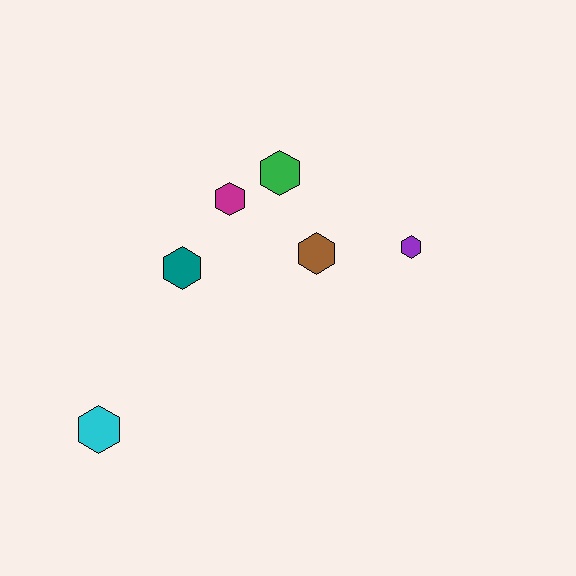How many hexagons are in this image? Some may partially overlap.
There are 6 hexagons.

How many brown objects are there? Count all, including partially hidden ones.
There is 1 brown object.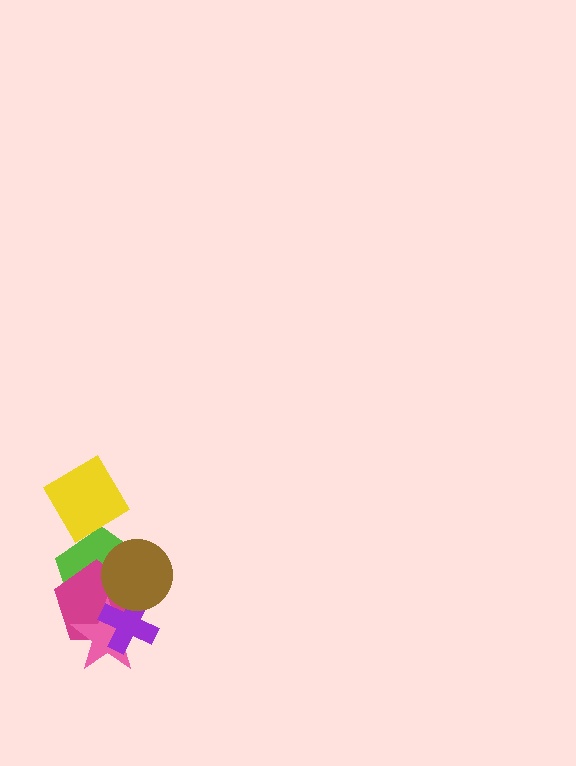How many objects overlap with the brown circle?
3 objects overlap with the brown circle.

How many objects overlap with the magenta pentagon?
4 objects overlap with the magenta pentagon.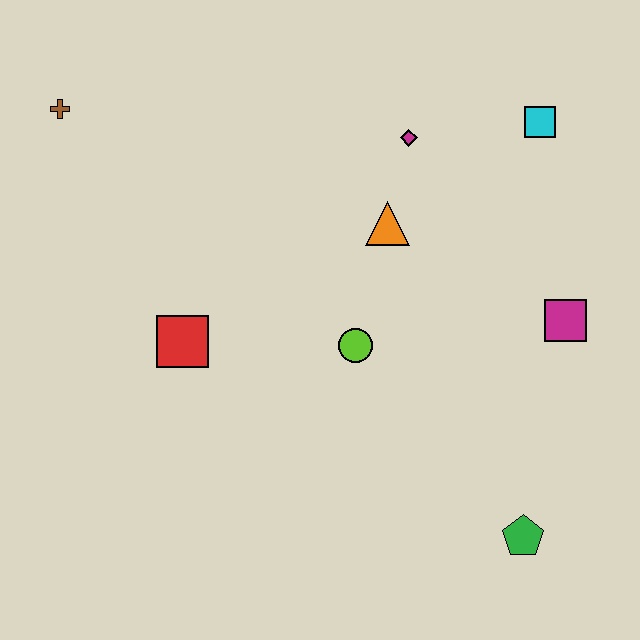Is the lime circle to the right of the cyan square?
No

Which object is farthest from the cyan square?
The brown cross is farthest from the cyan square.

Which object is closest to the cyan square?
The magenta diamond is closest to the cyan square.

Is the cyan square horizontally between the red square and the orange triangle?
No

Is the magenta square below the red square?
No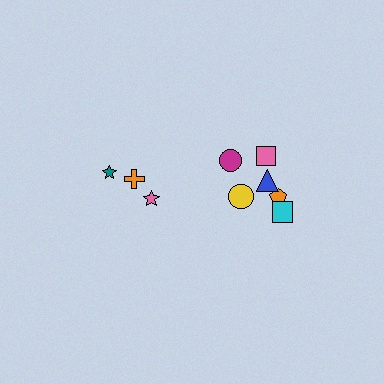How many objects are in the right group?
There are 6 objects.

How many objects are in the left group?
There are 3 objects.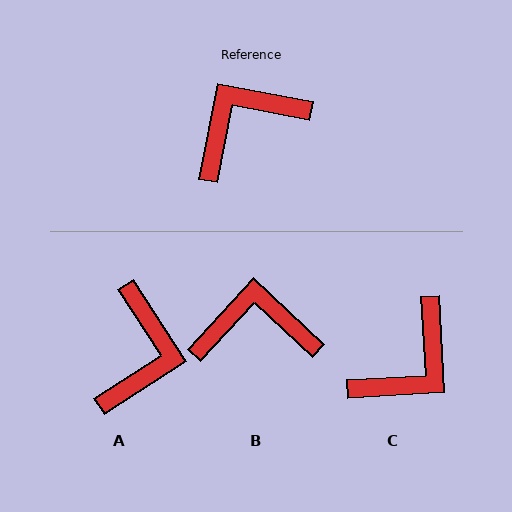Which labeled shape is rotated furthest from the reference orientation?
C, about 166 degrees away.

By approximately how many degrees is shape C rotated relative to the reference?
Approximately 166 degrees clockwise.